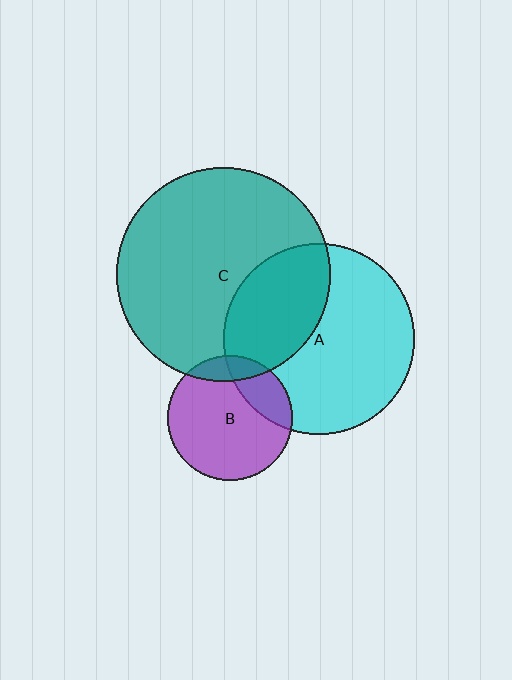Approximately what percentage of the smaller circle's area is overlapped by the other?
Approximately 35%.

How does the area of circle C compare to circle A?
Approximately 1.2 times.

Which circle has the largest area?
Circle C (teal).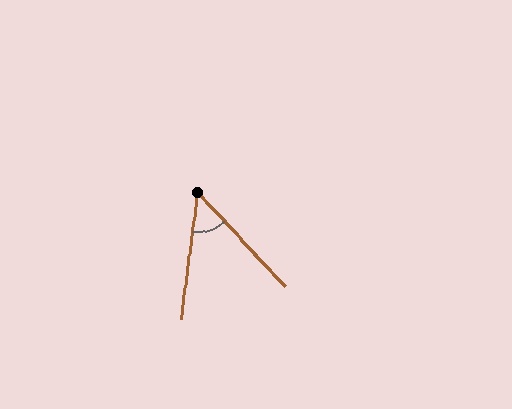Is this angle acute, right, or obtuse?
It is acute.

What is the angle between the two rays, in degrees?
Approximately 50 degrees.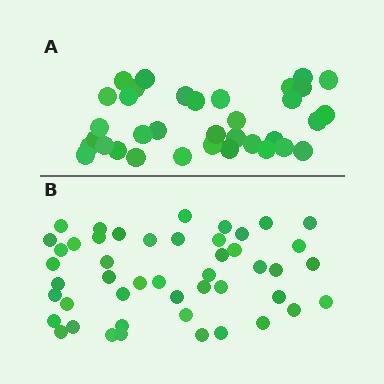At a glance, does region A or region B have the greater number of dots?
Region B (the bottom region) has more dots.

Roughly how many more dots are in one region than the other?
Region B has roughly 12 or so more dots than region A.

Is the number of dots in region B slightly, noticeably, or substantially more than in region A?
Region B has noticeably more, but not dramatically so. The ratio is roughly 1.3 to 1.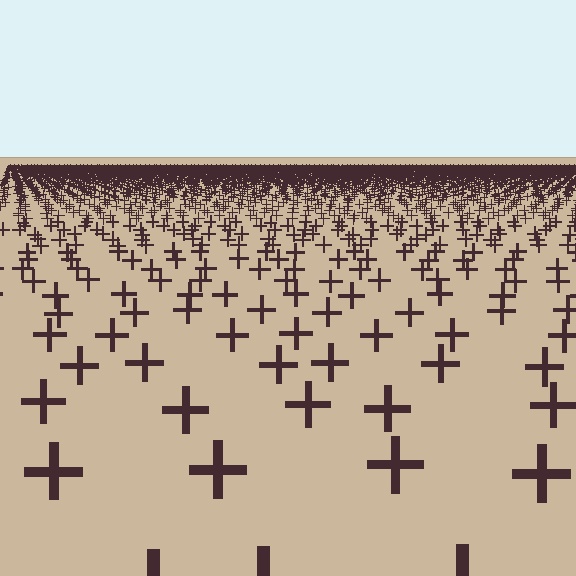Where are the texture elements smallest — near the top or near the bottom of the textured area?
Near the top.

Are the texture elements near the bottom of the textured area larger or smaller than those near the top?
Larger. Near the bottom, elements are closer to the viewer and appear at a bigger on-screen size.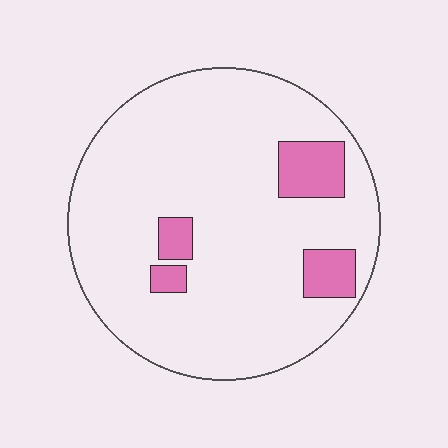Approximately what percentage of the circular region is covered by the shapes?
Approximately 10%.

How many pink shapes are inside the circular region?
4.